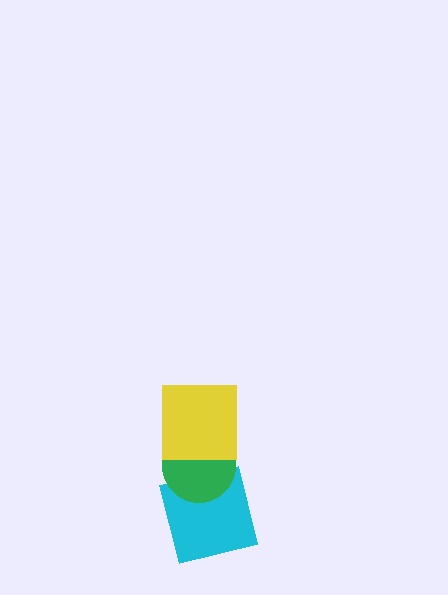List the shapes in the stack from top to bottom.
From top to bottom: the yellow square, the green circle, the cyan square.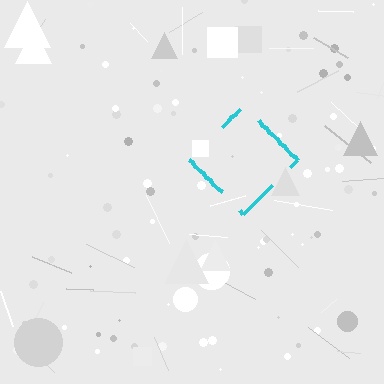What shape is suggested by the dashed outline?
The dashed outline suggests a diamond.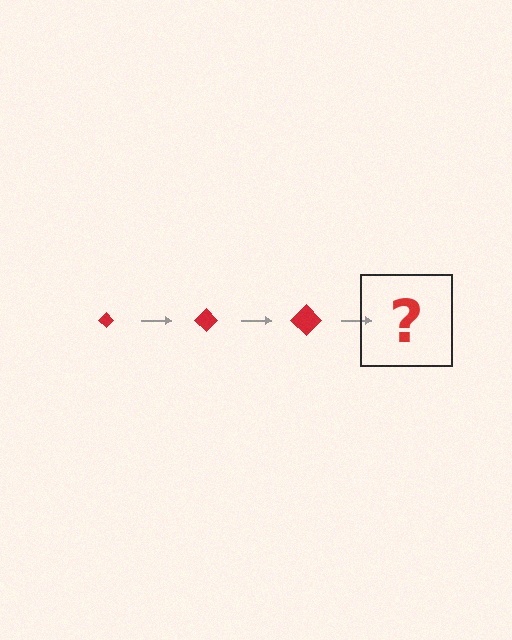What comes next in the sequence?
The next element should be a red diamond, larger than the previous one.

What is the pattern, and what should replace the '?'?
The pattern is that the diamond gets progressively larger each step. The '?' should be a red diamond, larger than the previous one.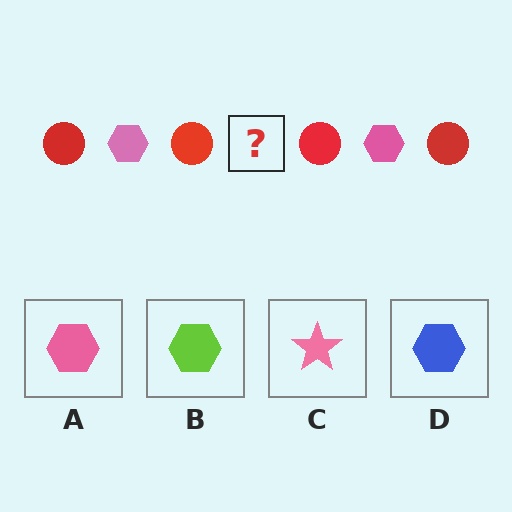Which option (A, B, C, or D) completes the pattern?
A.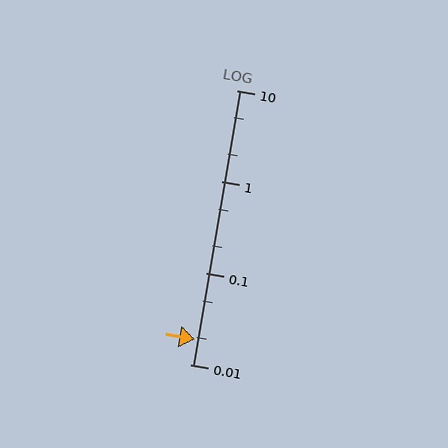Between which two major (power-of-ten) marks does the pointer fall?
The pointer is between 0.01 and 0.1.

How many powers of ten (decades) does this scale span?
The scale spans 3 decades, from 0.01 to 10.